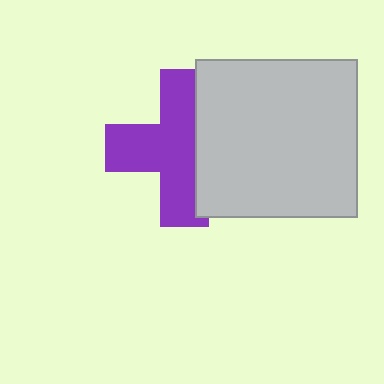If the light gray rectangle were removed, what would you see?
You would see the complete purple cross.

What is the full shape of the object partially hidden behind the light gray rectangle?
The partially hidden object is a purple cross.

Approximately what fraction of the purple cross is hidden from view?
Roughly 36% of the purple cross is hidden behind the light gray rectangle.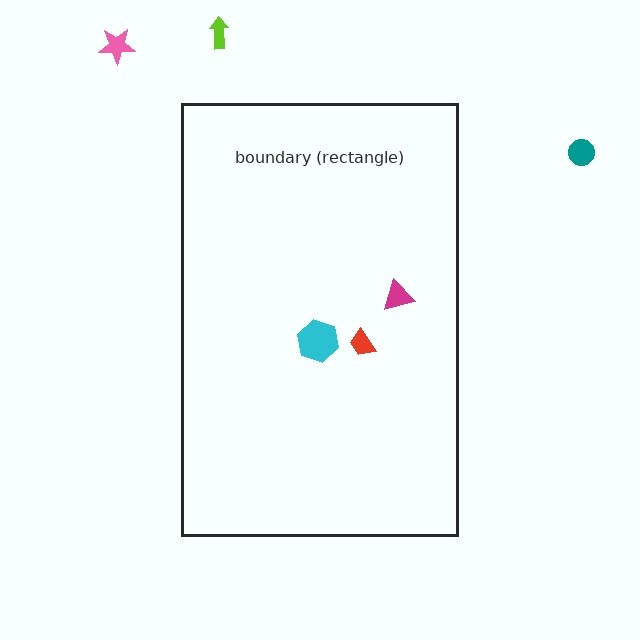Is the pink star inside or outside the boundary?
Outside.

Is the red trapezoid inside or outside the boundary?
Inside.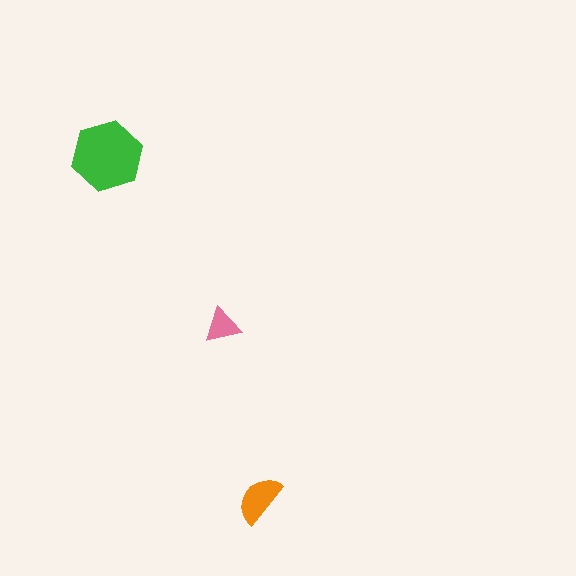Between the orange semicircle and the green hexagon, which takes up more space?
The green hexagon.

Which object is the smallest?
The pink triangle.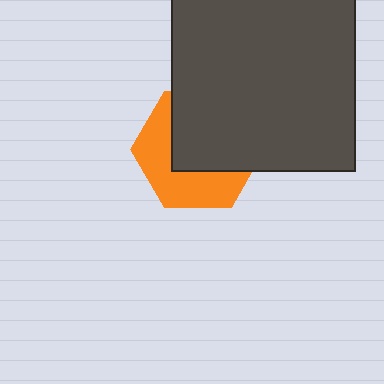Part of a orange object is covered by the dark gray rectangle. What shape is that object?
It is a hexagon.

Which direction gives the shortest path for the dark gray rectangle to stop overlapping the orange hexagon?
Moving toward the upper-right gives the shortest separation.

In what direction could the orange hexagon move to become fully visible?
The orange hexagon could move toward the lower-left. That would shift it out from behind the dark gray rectangle entirely.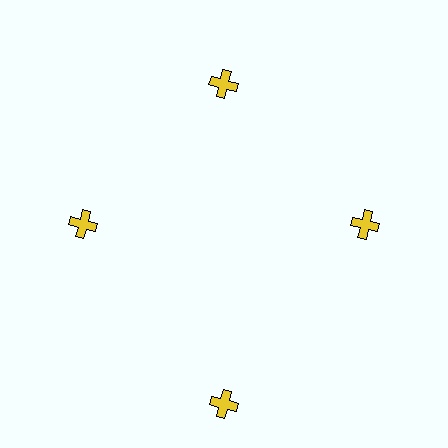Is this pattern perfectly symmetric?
No. The 4 yellow crosses are arranged in a ring, but one element near the 6 o'clock position is pushed outward from the center, breaking the 4-fold rotational symmetry.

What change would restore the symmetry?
The symmetry would be restored by moving it inward, back onto the ring so that all 4 crosses sit at equal angles and equal distance from the center.